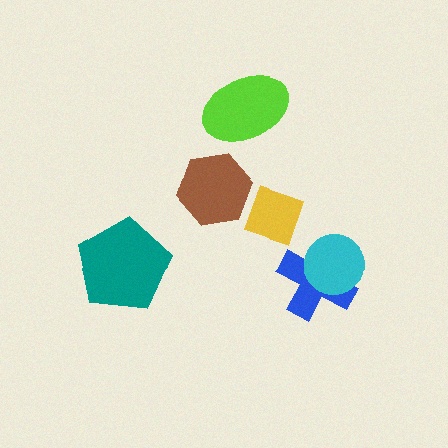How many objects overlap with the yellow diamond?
0 objects overlap with the yellow diamond.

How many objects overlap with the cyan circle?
1 object overlaps with the cyan circle.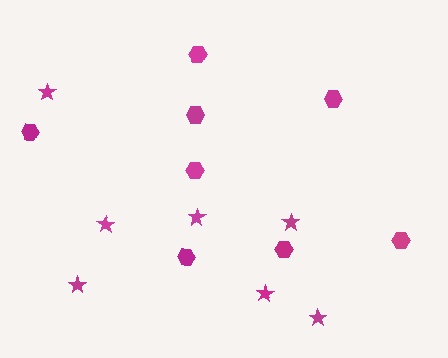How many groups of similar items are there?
There are 2 groups: one group of stars (7) and one group of hexagons (8).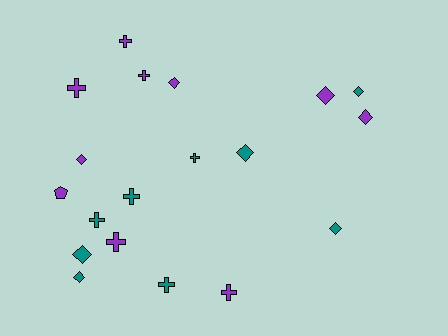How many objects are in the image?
There are 19 objects.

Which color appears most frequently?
Purple, with 10 objects.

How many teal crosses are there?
There are 4 teal crosses.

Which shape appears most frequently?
Cross, with 9 objects.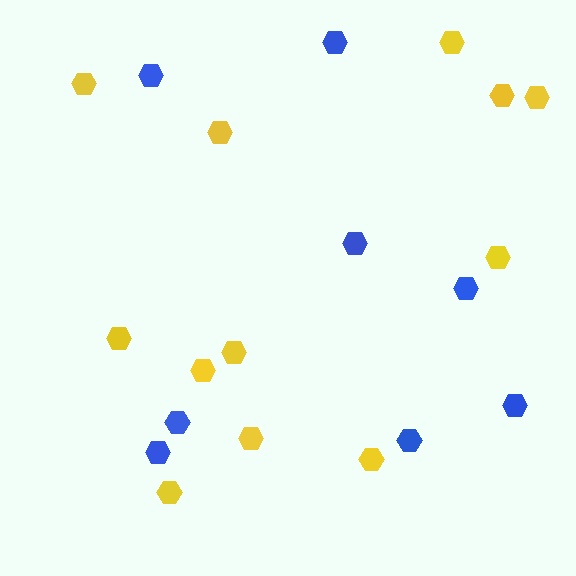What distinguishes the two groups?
There are 2 groups: one group of yellow hexagons (12) and one group of blue hexagons (8).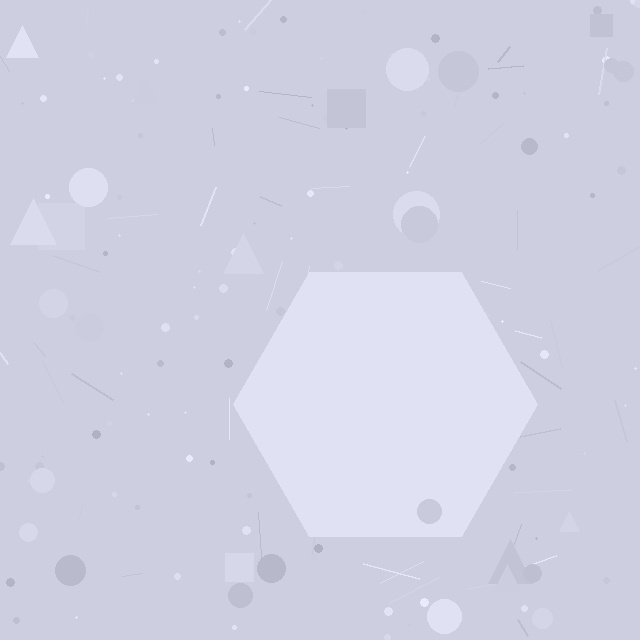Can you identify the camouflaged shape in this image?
The camouflaged shape is a hexagon.